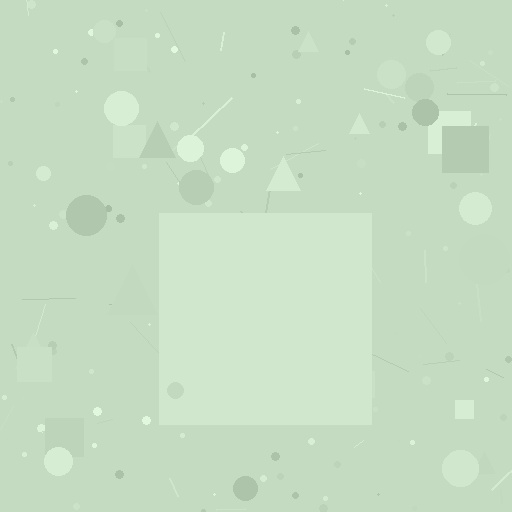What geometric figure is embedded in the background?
A square is embedded in the background.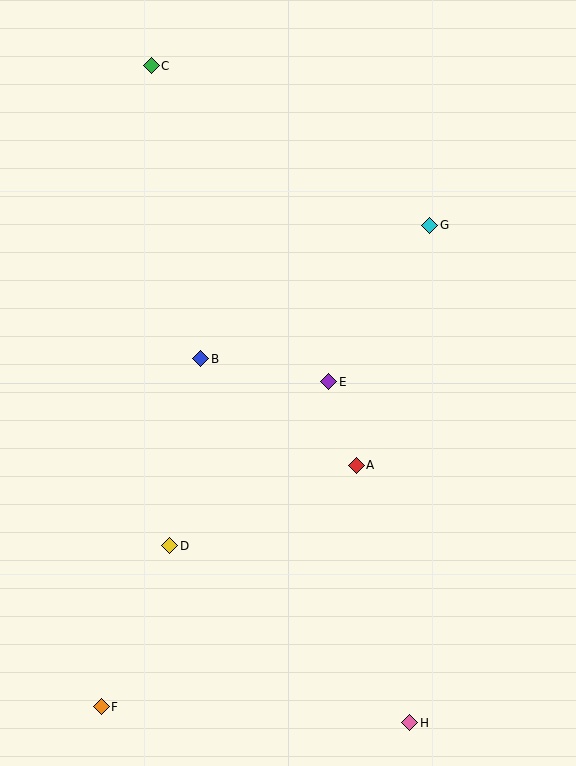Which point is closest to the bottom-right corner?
Point H is closest to the bottom-right corner.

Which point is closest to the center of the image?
Point E at (329, 382) is closest to the center.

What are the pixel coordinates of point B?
Point B is at (201, 359).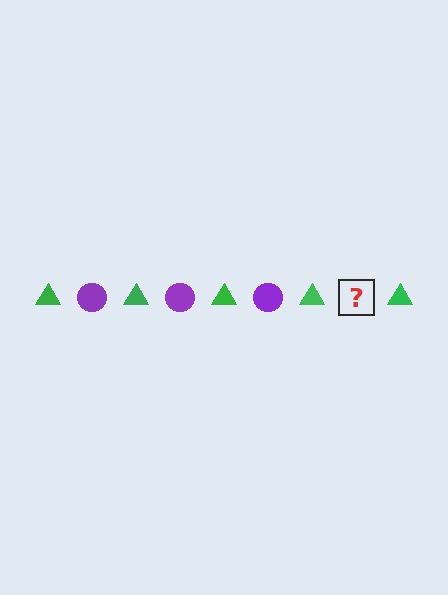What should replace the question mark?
The question mark should be replaced with a purple circle.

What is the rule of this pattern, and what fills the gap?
The rule is that the pattern alternates between green triangle and purple circle. The gap should be filled with a purple circle.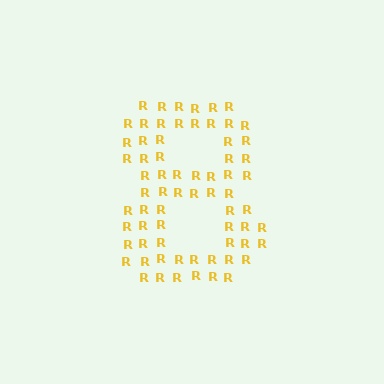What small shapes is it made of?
It is made of small letter R's.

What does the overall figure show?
The overall figure shows the digit 8.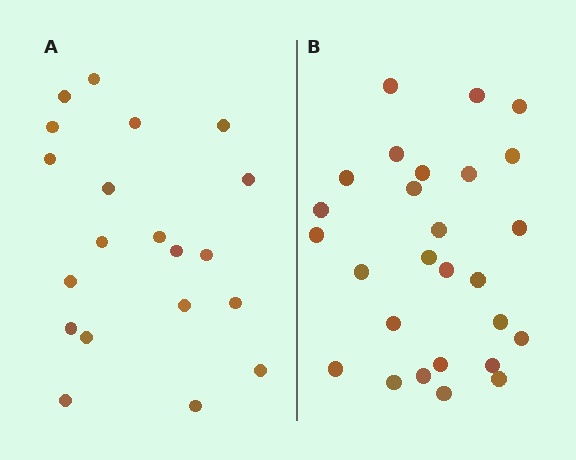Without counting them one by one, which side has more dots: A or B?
Region B (the right region) has more dots.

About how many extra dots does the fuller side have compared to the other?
Region B has roughly 8 or so more dots than region A.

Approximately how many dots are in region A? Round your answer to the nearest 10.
About 20 dots.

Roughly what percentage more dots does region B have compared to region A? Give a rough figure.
About 35% more.